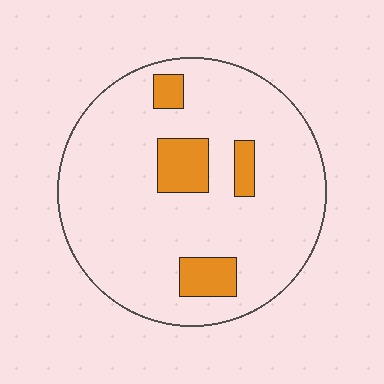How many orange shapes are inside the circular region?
4.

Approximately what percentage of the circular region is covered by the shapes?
Approximately 15%.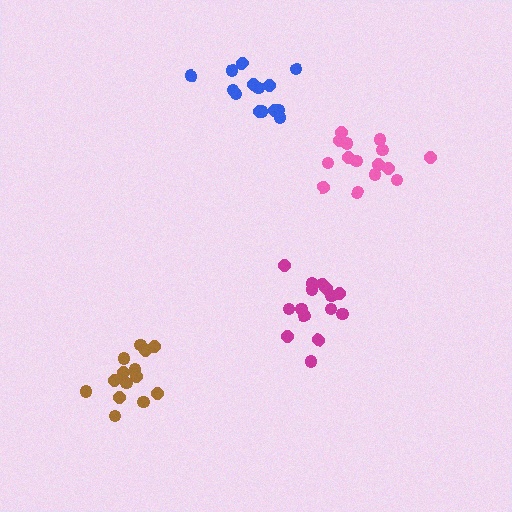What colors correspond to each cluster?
The clusters are colored: pink, magenta, brown, blue.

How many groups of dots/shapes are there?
There are 4 groups.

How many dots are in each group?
Group 1: 15 dots, Group 2: 15 dots, Group 3: 14 dots, Group 4: 14 dots (58 total).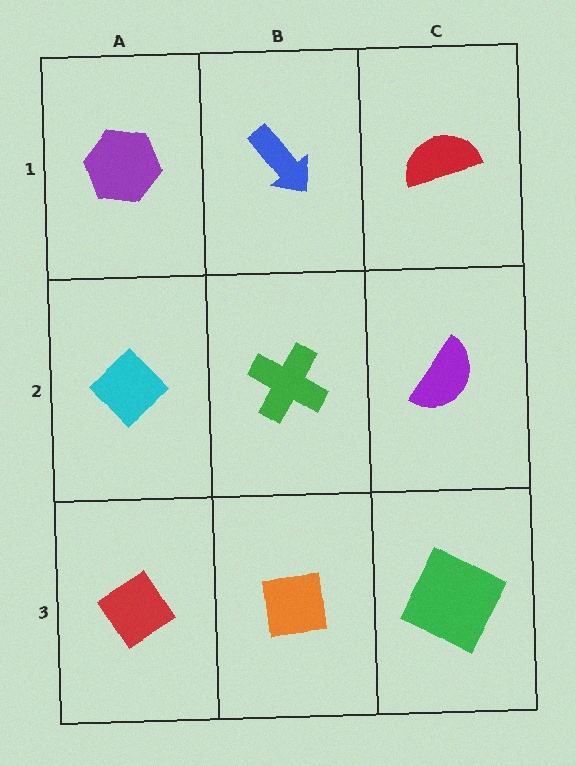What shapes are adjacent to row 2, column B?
A blue arrow (row 1, column B), an orange square (row 3, column B), a cyan diamond (row 2, column A), a purple semicircle (row 2, column C).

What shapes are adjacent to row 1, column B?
A green cross (row 2, column B), a purple hexagon (row 1, column A), a red semicircle (row 1, column C).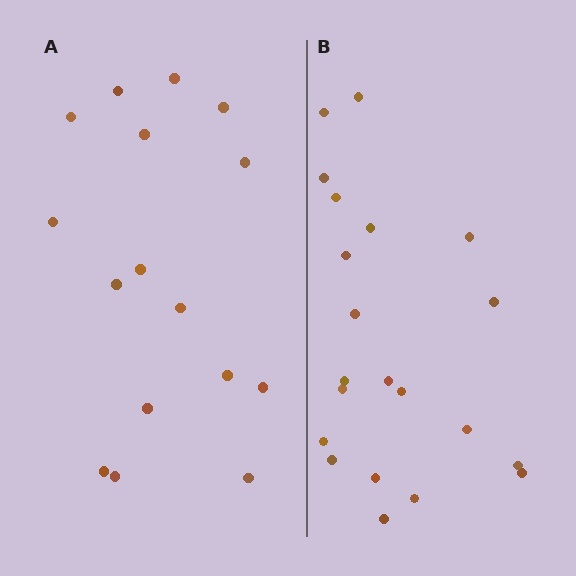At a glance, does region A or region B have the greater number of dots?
Region B (the right region) has more dots.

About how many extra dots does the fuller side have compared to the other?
Region B has about 5 more dots than region A.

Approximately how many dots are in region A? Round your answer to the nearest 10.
About 20 dots. (The exact count is 16, which rounds to 20.)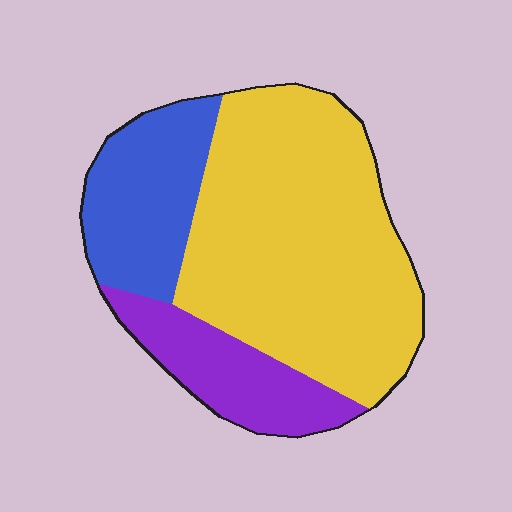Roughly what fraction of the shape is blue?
Blue takes up less than a quarter of the shape.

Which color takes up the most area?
Yellow, at roughly 60%.